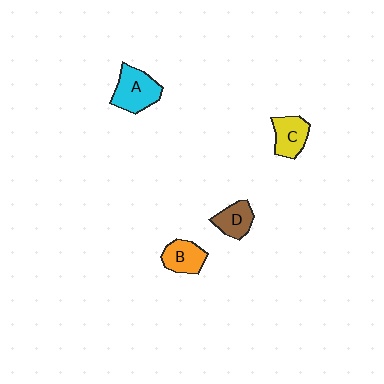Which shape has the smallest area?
Shape D (brown).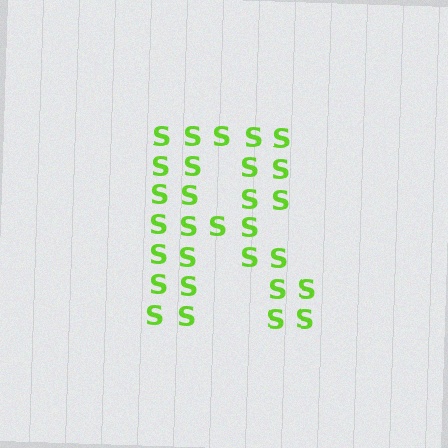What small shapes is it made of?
It is made of small letter S's.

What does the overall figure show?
The overall figure shows the letter R.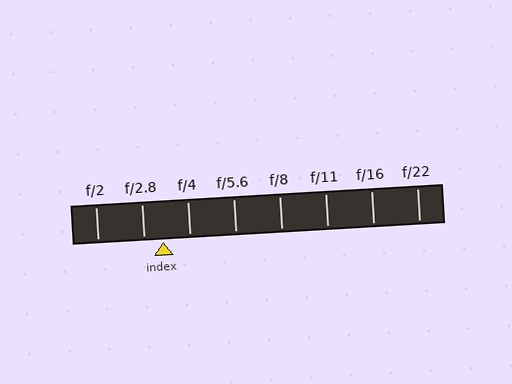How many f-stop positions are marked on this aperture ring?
There are 8 f-stop positions marked.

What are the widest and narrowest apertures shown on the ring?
The widest aperture shown is f/2 and the narrowest is f/22.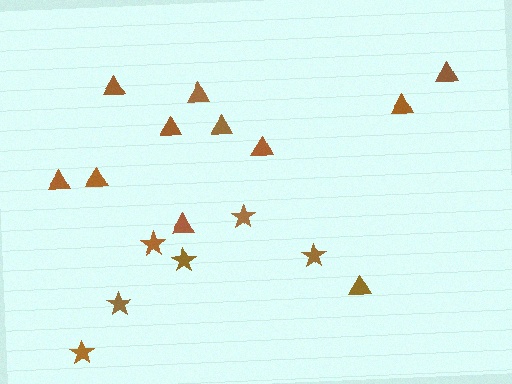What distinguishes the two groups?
There are 2 groups: one group of stars (6) and one group of triangles (11).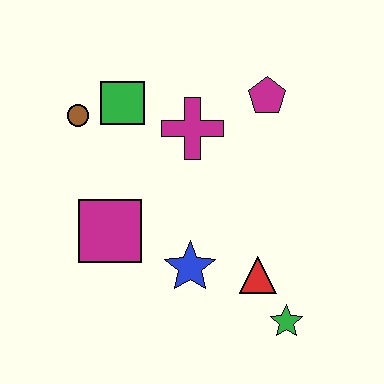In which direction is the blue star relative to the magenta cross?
The blue star is below the magenta cross.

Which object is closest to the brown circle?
The green square is closest to the brown circle.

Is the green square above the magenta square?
Yes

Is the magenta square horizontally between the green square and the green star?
No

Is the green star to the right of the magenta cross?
Yes